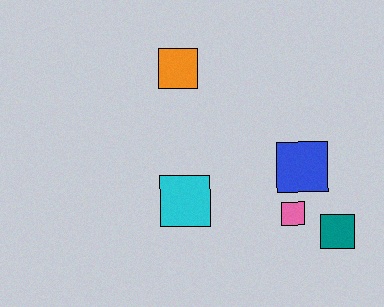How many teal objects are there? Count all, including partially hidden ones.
There is 1 teal object.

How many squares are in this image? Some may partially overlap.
There are 5 squares.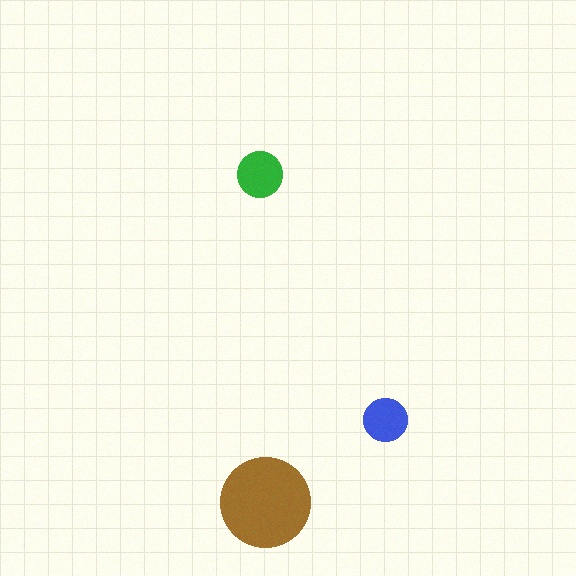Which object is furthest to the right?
The blue circle is rightmost.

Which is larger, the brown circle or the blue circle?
The brown one.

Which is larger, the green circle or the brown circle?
The brown one.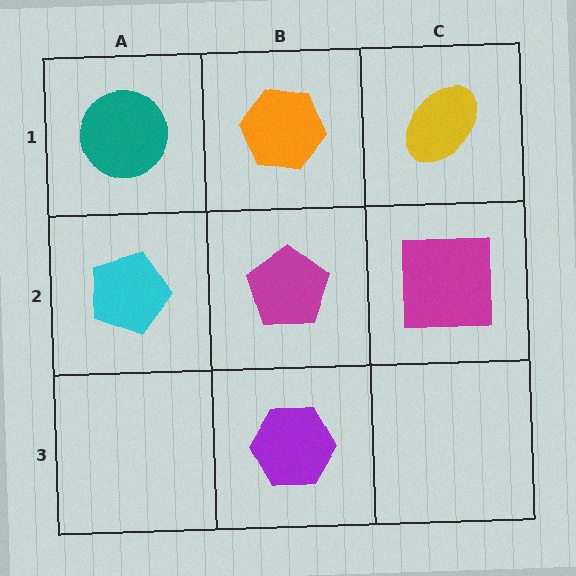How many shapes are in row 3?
1 shape.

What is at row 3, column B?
A purple hexagon.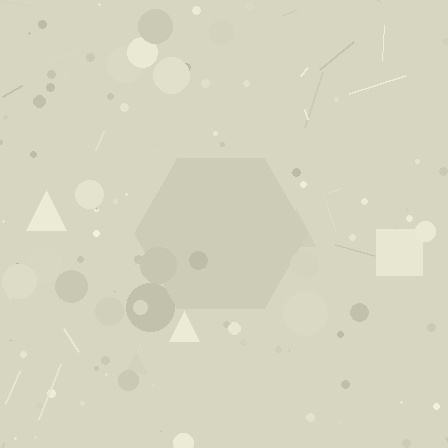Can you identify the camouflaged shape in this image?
The camouflaged shape is a hexagon.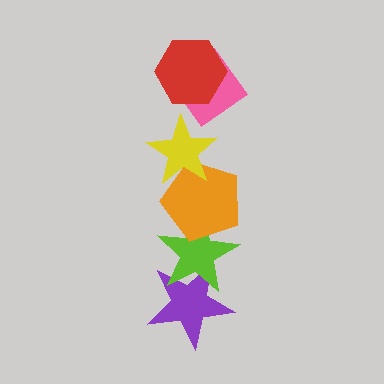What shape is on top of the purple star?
The lime star is on top of the purple star.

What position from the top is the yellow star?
The yellow star is 3rd from the top.